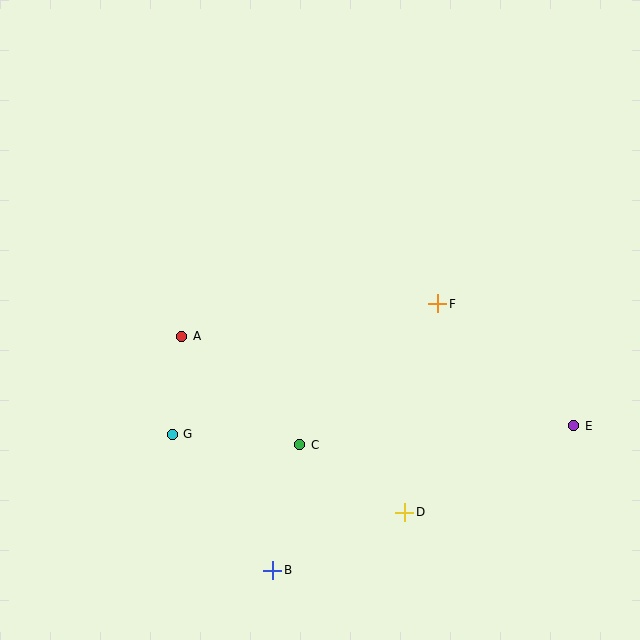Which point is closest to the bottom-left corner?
Point G is closest to the bottom-left corner.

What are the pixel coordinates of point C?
Point C is at (300, 445).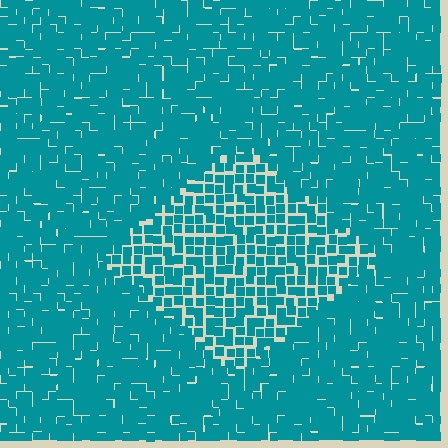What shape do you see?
I see a diamond.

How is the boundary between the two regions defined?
The boundary is defined by a change in element density (approximately 1.6x ratio). All elements are the same color, size, and shape.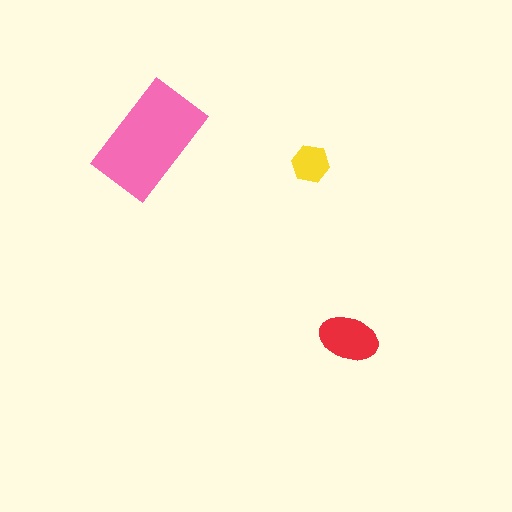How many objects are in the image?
There are 3 objects in the image.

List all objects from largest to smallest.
The pink rectangle, the red ellipse, the yellow hexagon.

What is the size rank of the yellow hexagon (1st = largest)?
3rd.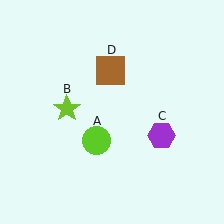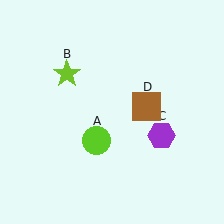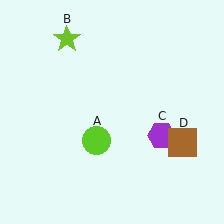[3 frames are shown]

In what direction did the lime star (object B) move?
The lime star (object B) moved up.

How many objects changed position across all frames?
2 objects changed position: lime star (object B), brown square (object D).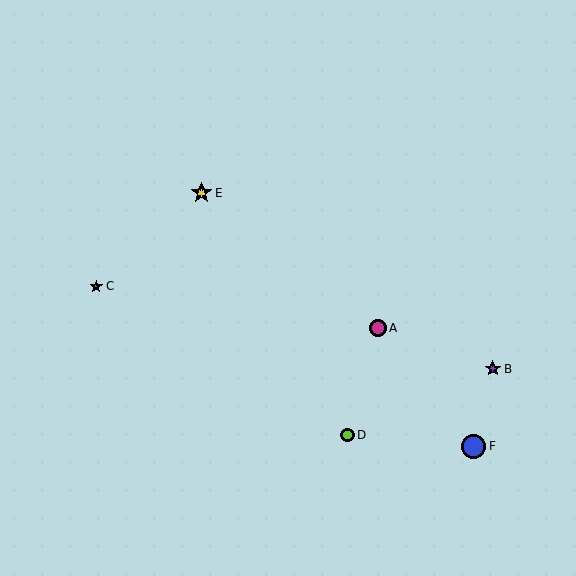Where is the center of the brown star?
The center of the brown star is at (96, 286).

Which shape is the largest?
The blue circle (labeled F) is the largest.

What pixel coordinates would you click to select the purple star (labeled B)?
Click at (493, 369) to select the purple star B.